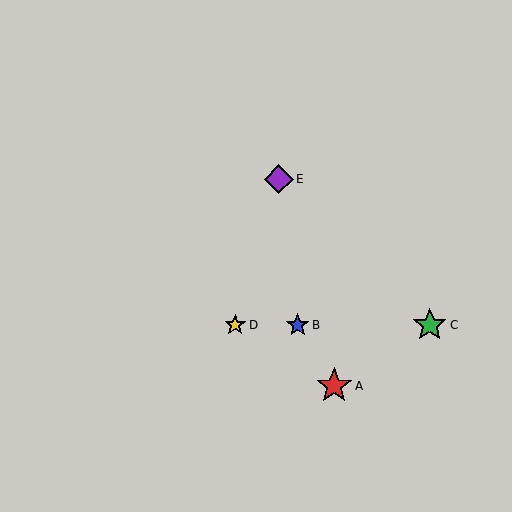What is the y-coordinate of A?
Object A is at y≈386.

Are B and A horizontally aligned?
No, B is at y≈325 and A is at y≈386.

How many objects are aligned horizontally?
3 objects (B, C, D) are aligned horizontally.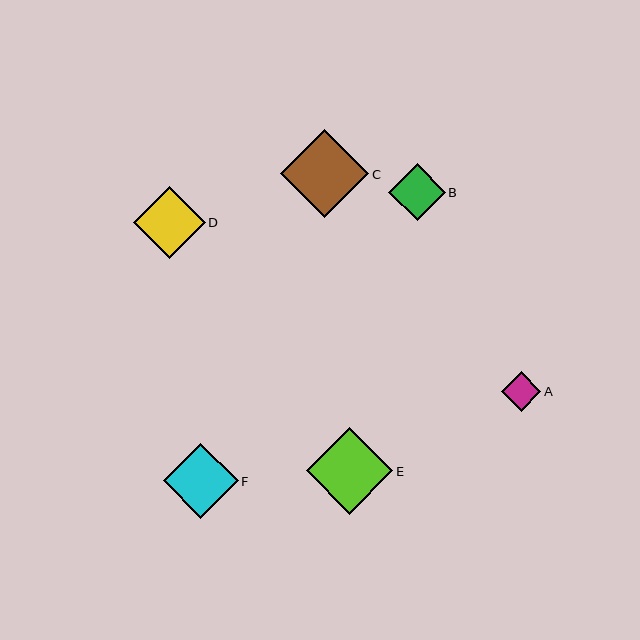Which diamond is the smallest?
Diamond A is the smallest with a size of approximately 39 pixels.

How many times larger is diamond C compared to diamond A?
Diamond C is approximately 2.2 times the size of diamond A.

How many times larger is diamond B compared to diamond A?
Diamond B is approximately 1.4 times the size of diamond A.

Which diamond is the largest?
Diamond C is the largest with a size of approximately 88 pixels.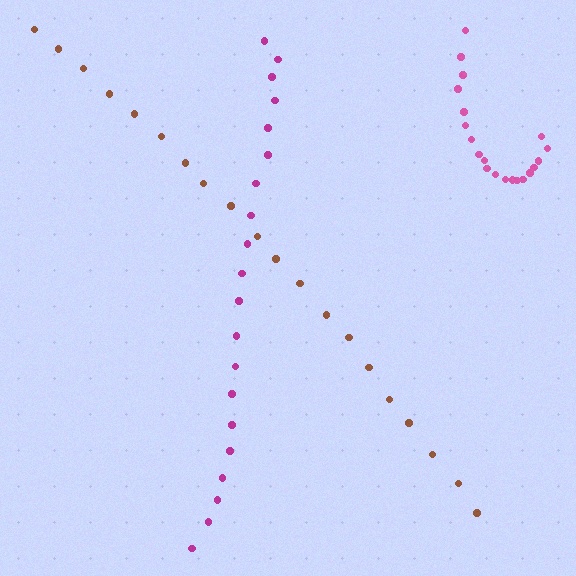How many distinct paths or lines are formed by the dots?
There are 3 distinct paths.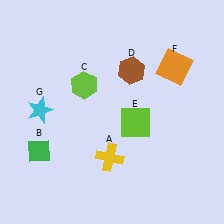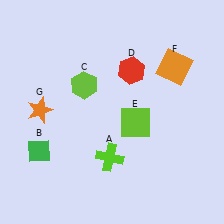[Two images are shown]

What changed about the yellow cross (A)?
In Image 1, A is yellow. In Image 2, it changed to lime.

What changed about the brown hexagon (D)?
In Image 1, D is brown. In Image 2, it changed to red.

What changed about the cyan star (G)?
In Image 1, G is cyan. In Image 2, it changed to orange.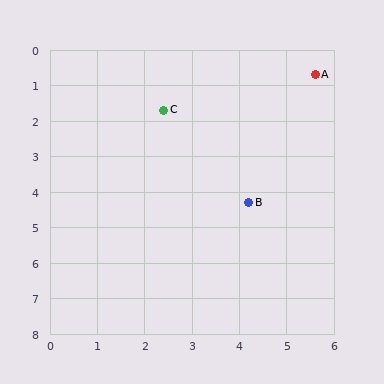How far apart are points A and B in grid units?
Points A and B are about 3.9 grid units apart.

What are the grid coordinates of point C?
Point C is at approximately (2.4, 1.7).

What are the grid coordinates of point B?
Point B is at approximately (4.2, 4.3).